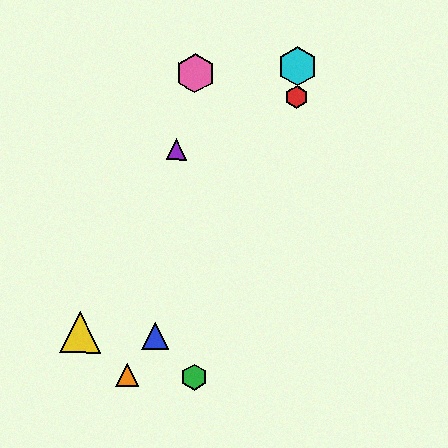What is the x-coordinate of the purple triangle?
The purple triangle is at x≈176.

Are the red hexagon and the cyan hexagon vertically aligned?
Yes, both are at x≈297.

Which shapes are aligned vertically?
The red hexagon, the cyan hexagon are aligned vertically.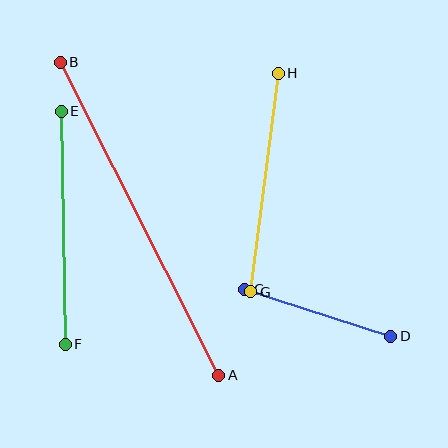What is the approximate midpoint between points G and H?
The midpoint is at approximately (264, 182) pixels.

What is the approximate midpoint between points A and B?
The midpoint is at approximately (139, 219) pixels.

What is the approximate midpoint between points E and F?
The midpoint is at approximately (63, 228) pixels.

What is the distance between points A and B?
The distance is approximately 351 pixels.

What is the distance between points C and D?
The distance is approximately 153 pixels.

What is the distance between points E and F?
The distance is approximately 233 pixels.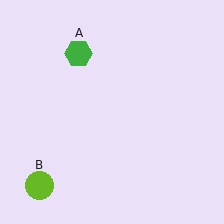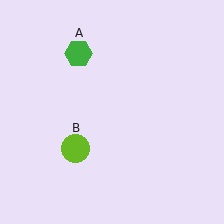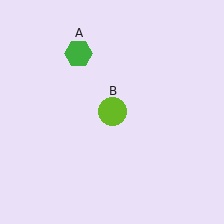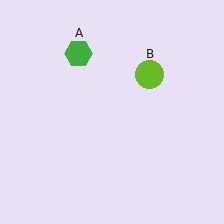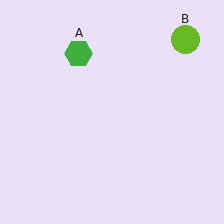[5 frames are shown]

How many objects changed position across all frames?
1 object changed position: lime circle (object B).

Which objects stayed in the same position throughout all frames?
Green hexagon (object A) remained stationary.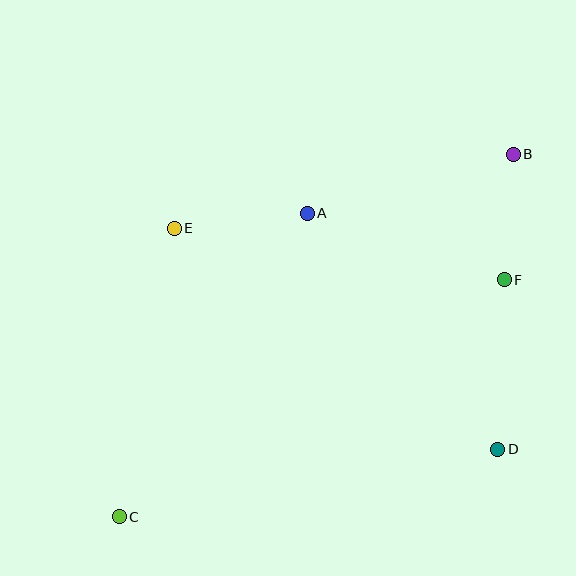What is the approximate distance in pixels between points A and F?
The distance between A and F is approximately 208 pixels.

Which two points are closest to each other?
Points B and F are closest to each other.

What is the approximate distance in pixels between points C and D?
The distance between C and D is approximately 384 pixels.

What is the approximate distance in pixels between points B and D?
The distance between B and D is approximately 295 pixels.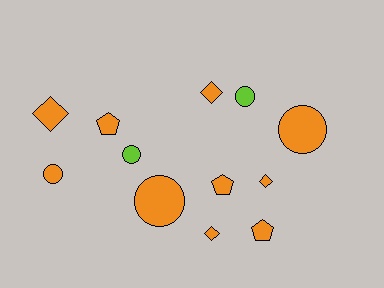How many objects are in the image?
There are 12 objects.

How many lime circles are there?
There are 2 lime circles.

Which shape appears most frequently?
Circle, with 5 objects.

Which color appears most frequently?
Orange, with 10 objects.